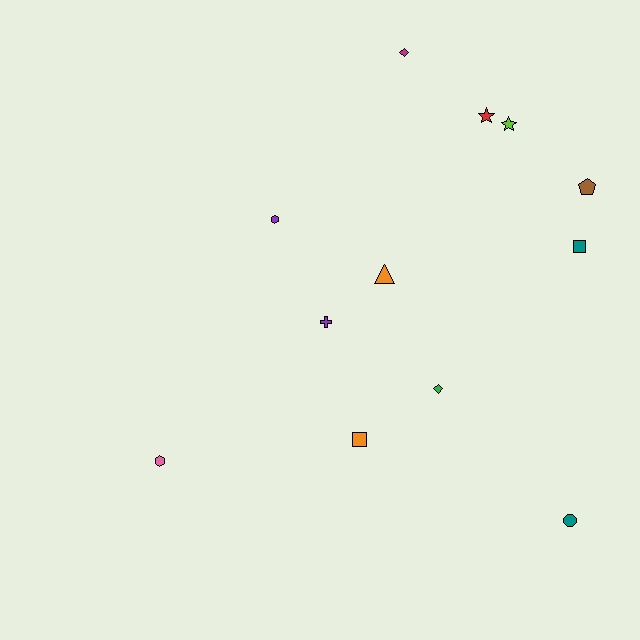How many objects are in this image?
There are 12 objects.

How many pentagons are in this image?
There is 1 pentagon.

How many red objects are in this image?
There is 1 red object.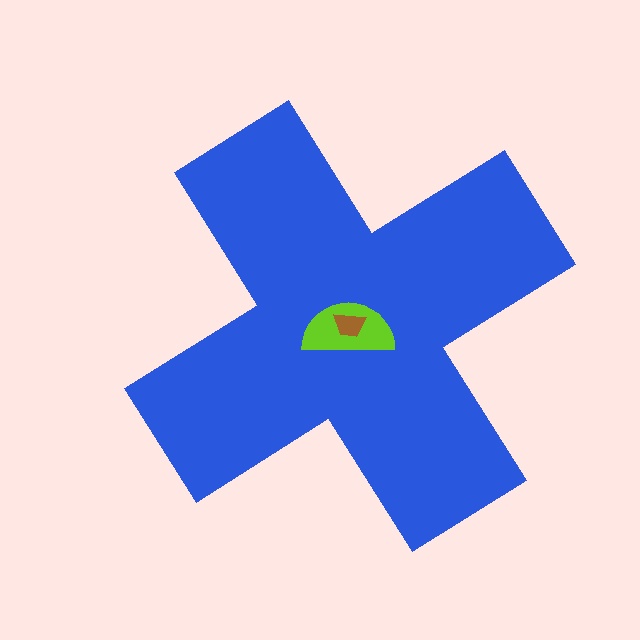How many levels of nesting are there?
3.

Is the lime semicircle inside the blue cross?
Yes.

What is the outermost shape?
The blue cross.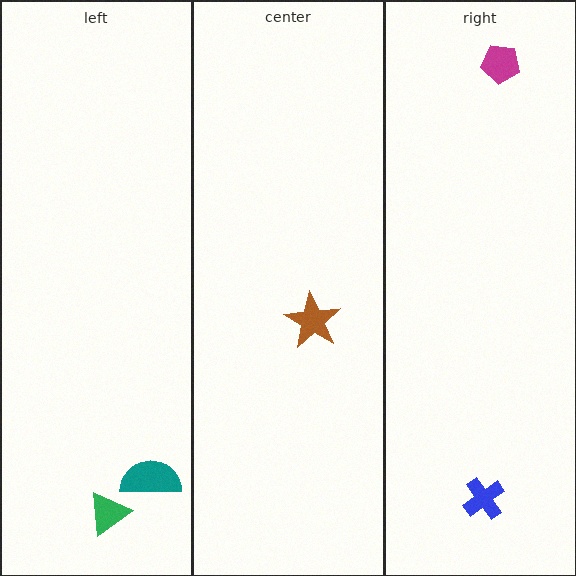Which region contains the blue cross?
The right region.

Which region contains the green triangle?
The left region.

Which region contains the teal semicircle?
The left region.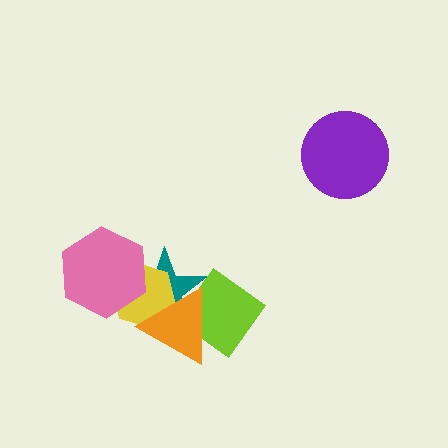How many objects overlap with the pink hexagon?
2 objects overlap with the pink hexagon.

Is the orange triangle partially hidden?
No, no other shape covers it.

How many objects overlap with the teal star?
4 objects overlap with the teal star.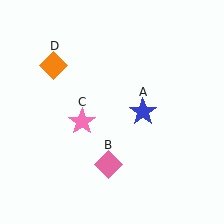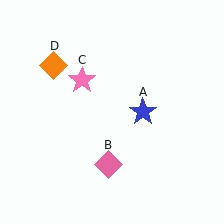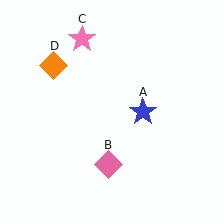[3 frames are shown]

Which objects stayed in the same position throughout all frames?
Blue star (object A) and pink diamond (object B) and orange diamond (object D) remained stationary.